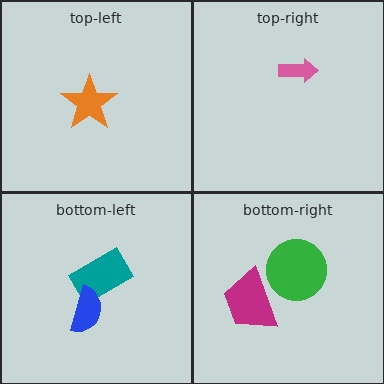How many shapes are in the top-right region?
1.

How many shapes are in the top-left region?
1.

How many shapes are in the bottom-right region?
2.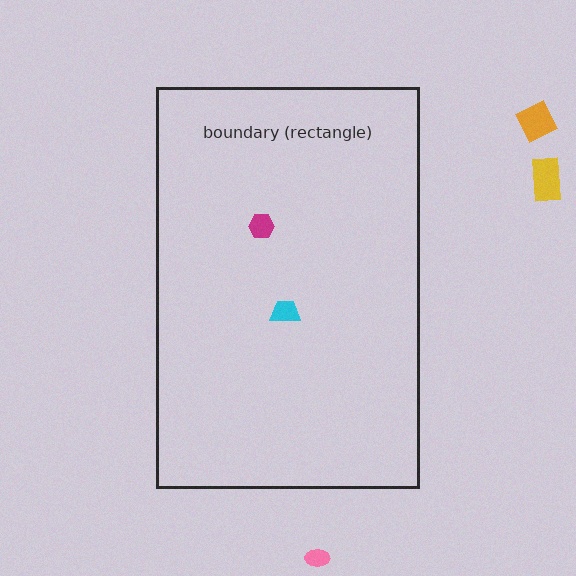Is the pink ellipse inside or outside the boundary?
Outside.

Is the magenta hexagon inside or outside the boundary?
Inside.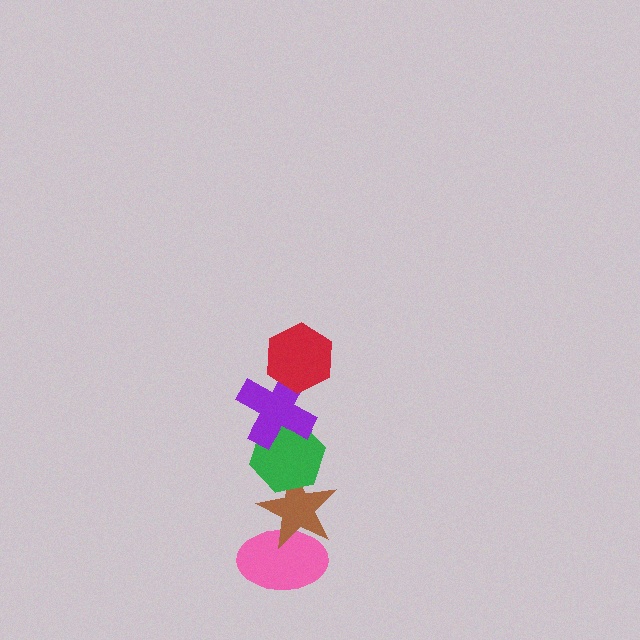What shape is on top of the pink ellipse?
The brown star is on top of the pink ellipse.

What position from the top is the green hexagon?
The green hexagon is 3rd from the top.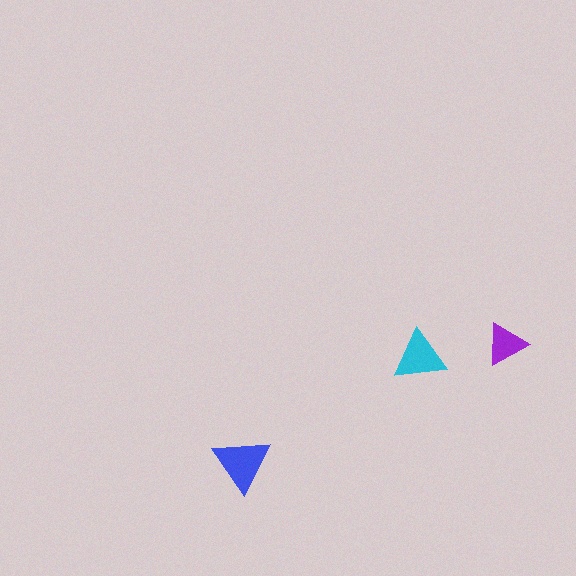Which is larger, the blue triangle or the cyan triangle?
The blue one.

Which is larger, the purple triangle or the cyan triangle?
The cyan one.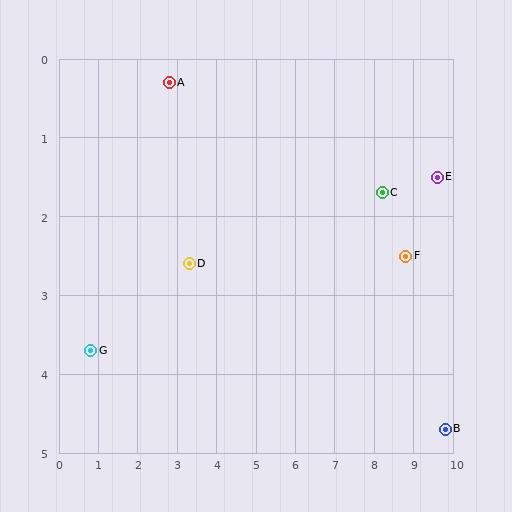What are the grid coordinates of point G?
Point G is at approximately (0.8, 3.7).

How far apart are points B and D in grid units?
Points B and D are about 6.8 grid units apart.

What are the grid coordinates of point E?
Point E is at approximately (9.6, 1.5).